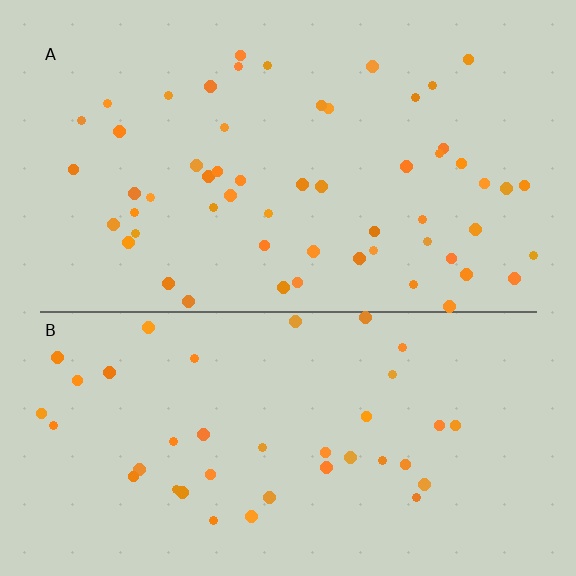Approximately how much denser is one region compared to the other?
Approximately 1.4× — region A over region B.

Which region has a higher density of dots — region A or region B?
A (the top).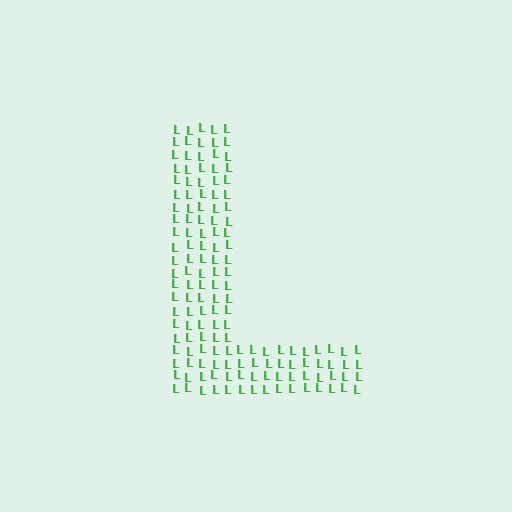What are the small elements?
The small elements are letter L's.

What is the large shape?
The large shape is the letter L.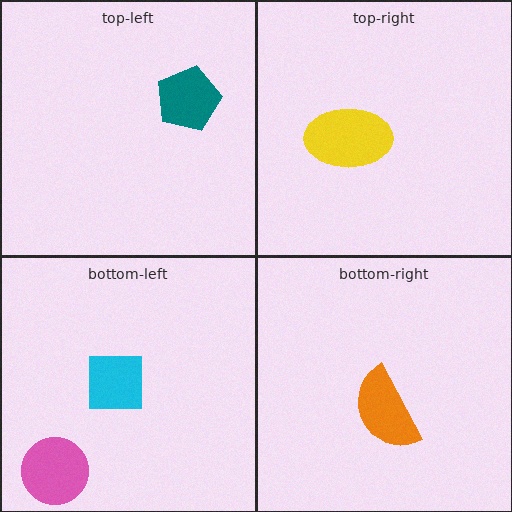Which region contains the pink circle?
The bottom-left region.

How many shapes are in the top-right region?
1.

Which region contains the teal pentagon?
The top-left region.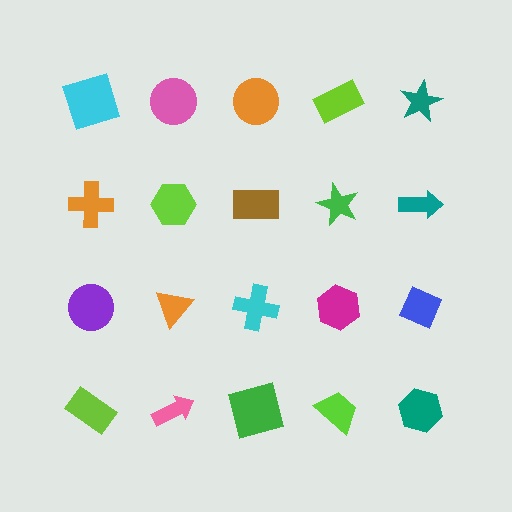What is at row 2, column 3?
A brown rectangle.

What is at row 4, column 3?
A green square.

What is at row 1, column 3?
An orange circle.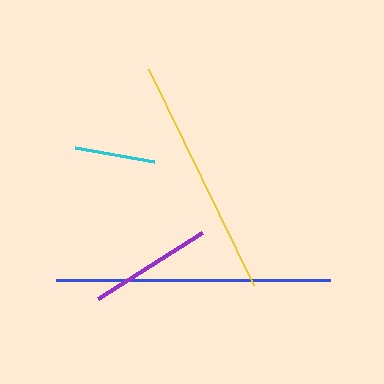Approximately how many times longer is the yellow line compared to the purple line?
The yellow line is approximately 1.9 times the length of the purple line.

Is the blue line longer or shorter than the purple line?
The blue line is longer than the purple line.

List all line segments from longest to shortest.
From longest to shortest: blue, yellow, purple, cyan.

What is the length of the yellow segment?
The yellow segment is approximately 240 pixels long.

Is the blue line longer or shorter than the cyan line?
The blue line is longer than the cyan line.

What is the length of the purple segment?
The purple segment is approximately 124 pixels long.